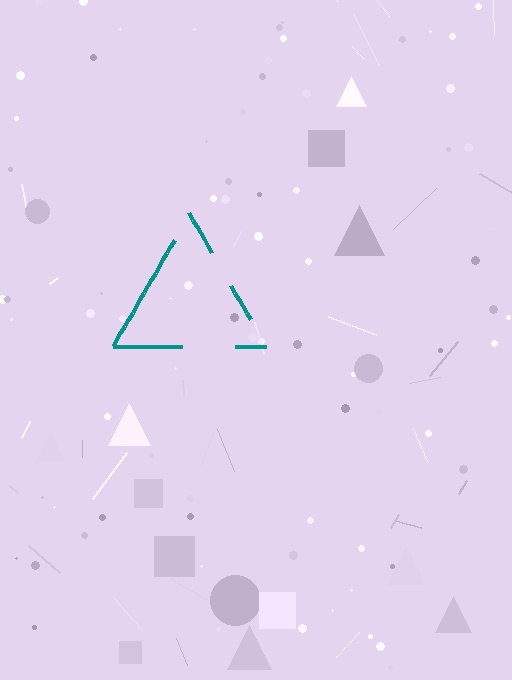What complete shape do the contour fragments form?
The contour fragments form a triangle.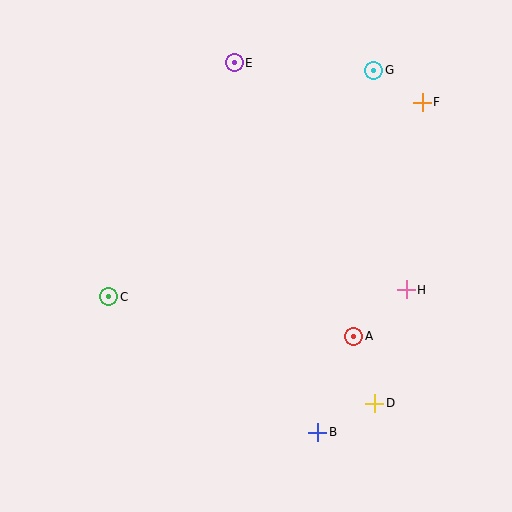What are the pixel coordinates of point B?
Point B is at (318, 432).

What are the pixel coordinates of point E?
Point E is at (234, 63).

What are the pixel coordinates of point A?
Point A is at (354, 336).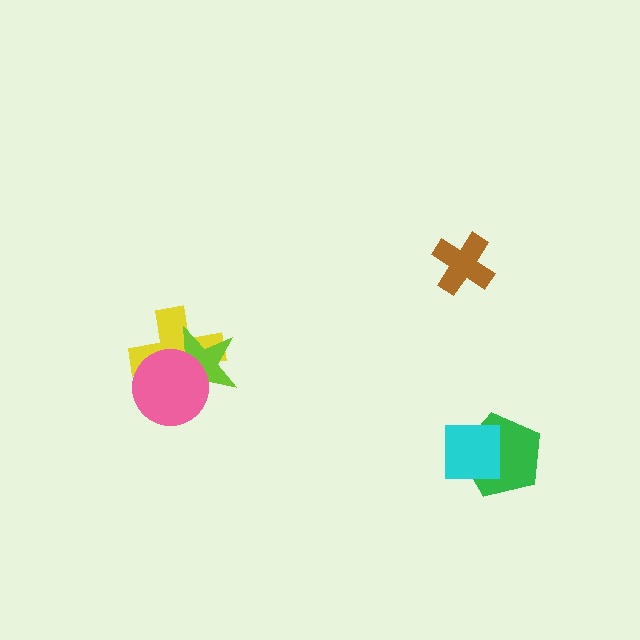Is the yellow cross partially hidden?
Yes, it is partially covered by another shape.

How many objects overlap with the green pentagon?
1 object overlaps with the green pentagon.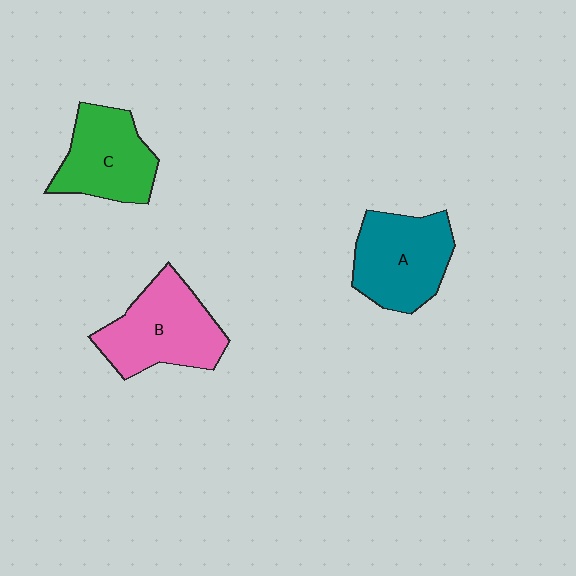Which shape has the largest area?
Shape B (pink).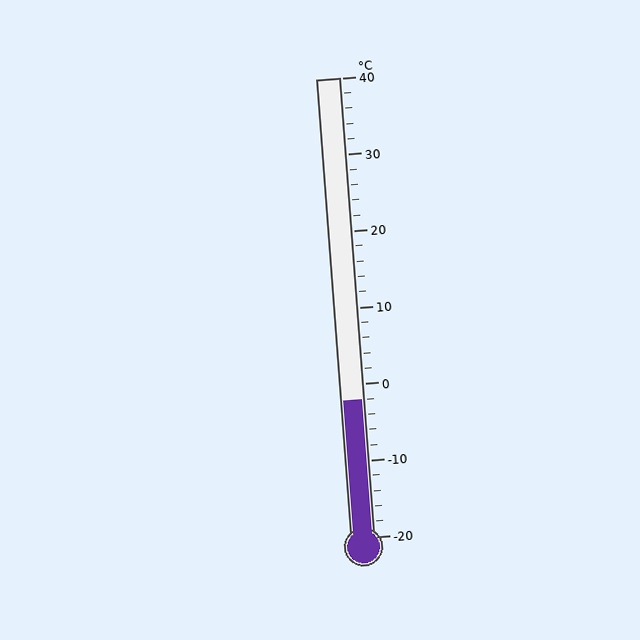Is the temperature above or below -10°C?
The temperature is above -10°C.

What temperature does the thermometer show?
The thermometer shows approximately -2°C.